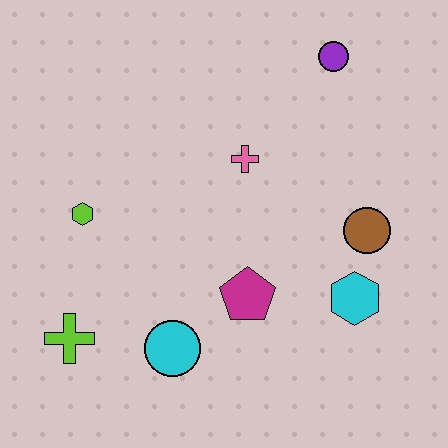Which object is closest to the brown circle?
The cyan hexagon is closest to the brown circle.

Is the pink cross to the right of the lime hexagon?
Yes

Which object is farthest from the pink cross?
The lime cross is farthest from the pink cross.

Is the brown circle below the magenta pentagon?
No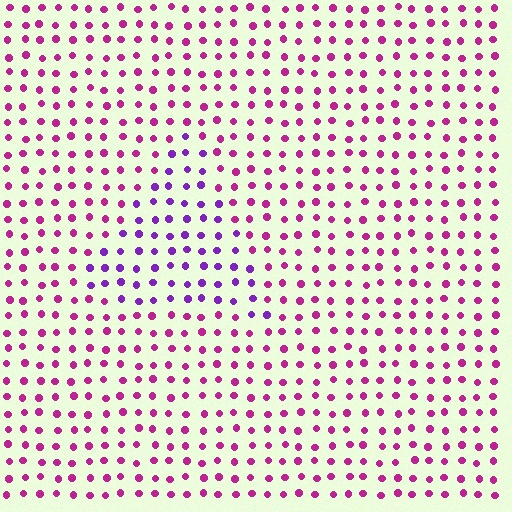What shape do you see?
I see a triangle.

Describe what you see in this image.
The image is filled with small magenta elements in a uniform arrangement. A triangle-shaped region is visible where the elements are tinted to a slightly different hue, forming a subtle color boundary.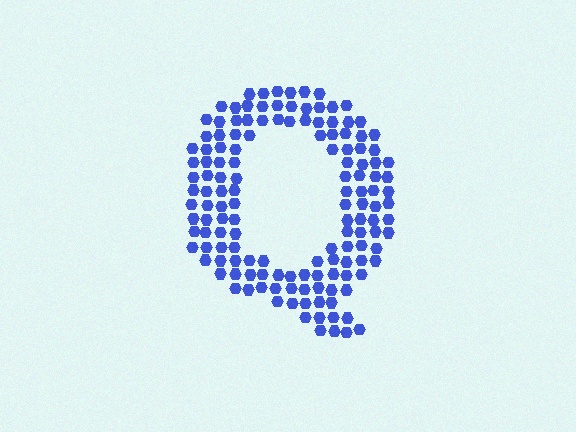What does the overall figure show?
The overall figure shows the letter Q.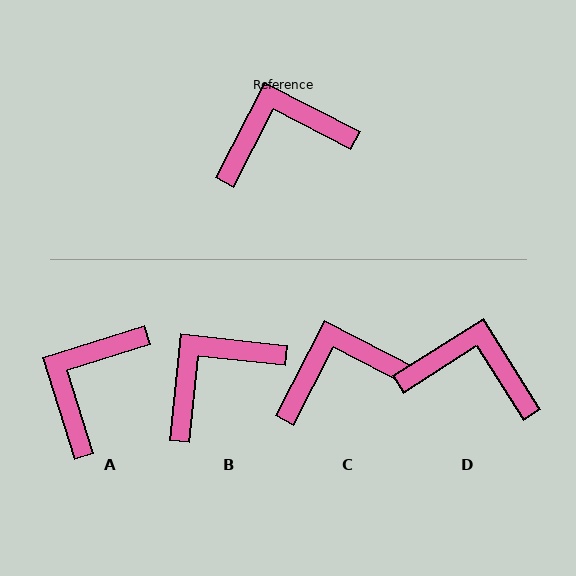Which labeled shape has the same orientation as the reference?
C.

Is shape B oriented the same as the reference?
No, it is off by about 21 degrees.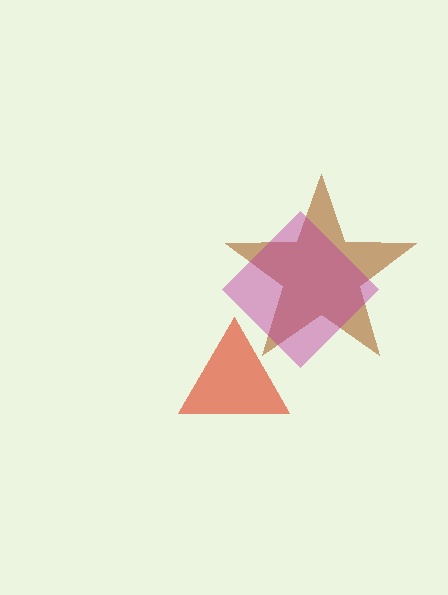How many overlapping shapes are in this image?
There are 3 overlapping shapes in the image.